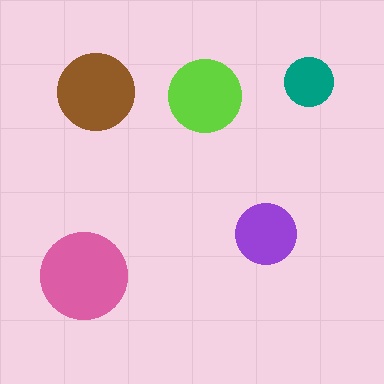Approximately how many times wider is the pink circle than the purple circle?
About 1.5 times wider.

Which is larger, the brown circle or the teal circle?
The brown one.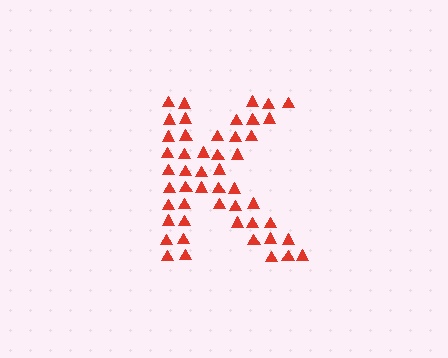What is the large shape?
The large shape is the letter K.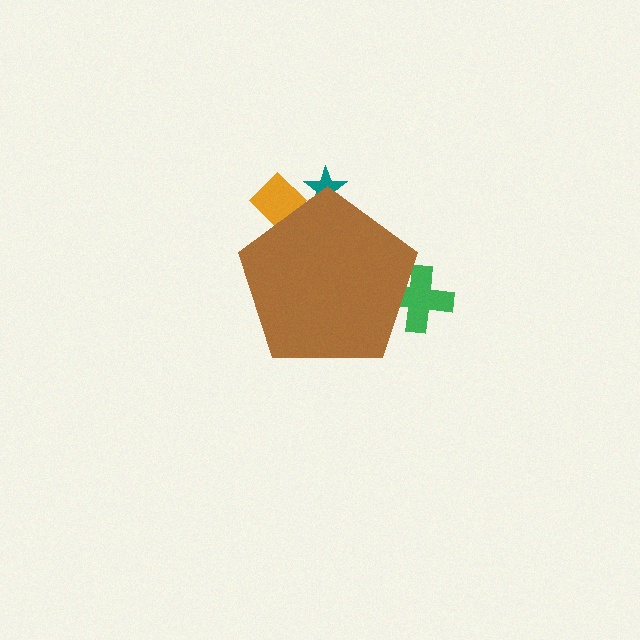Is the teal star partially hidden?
Yes, the teal star is partially hidden behind the brown pentagon.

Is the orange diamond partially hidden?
Yes, the orange diamond is partially hidden behind the brown pentagon.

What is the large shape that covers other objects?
A brown pentagon.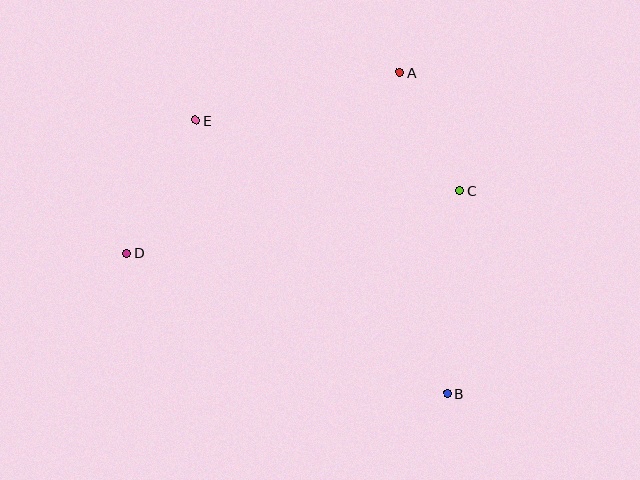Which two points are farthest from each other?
Points B and E are farthest from each other.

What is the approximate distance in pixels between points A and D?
The distance between A and D is approximately 328 pixels.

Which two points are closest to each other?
Points A and C are closest to each other.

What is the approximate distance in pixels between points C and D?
The distance between C and D is approximately 339 pixels.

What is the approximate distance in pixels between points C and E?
The distance between C and E is approximately 273 pixels.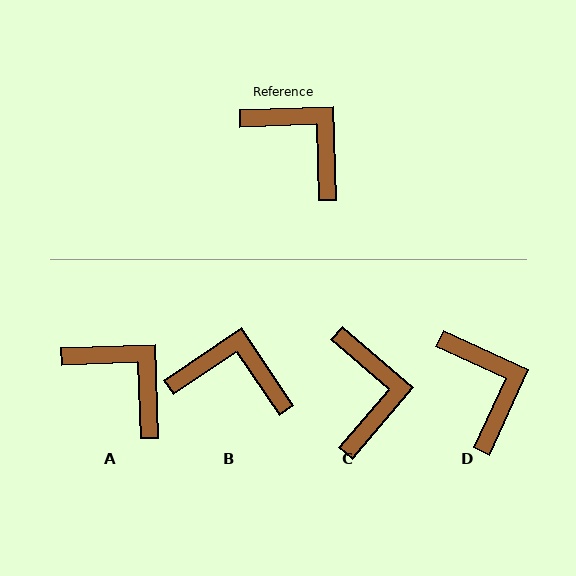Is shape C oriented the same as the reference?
No, it is off by about 43 degrees.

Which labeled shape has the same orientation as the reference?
A.